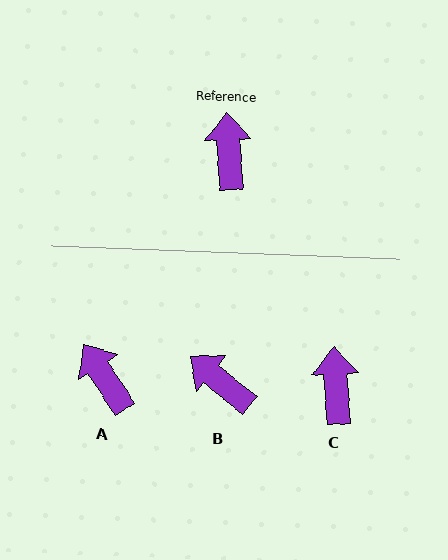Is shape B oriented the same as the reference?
No, it is off by about 47 degrees.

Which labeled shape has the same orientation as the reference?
C.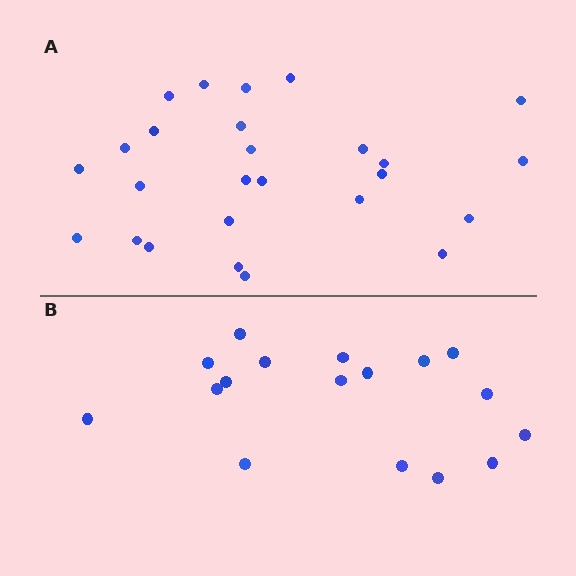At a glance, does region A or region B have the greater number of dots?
Region A (the top region) has more dots.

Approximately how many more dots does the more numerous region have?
Region A has roughly 8 or so more dots than region B.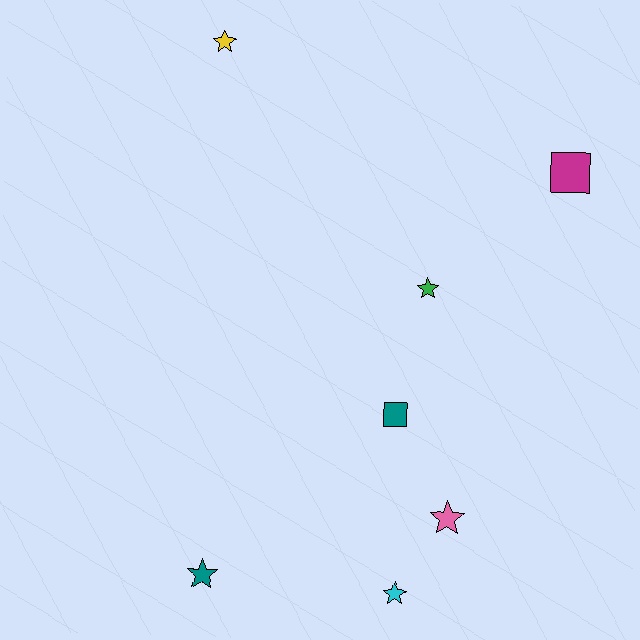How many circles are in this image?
There are no circles.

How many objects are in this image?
There are 7 objects.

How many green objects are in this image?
There is 1 green object.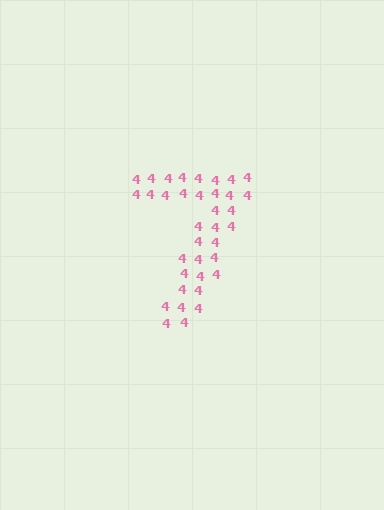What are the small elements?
The small elements are digit 4's.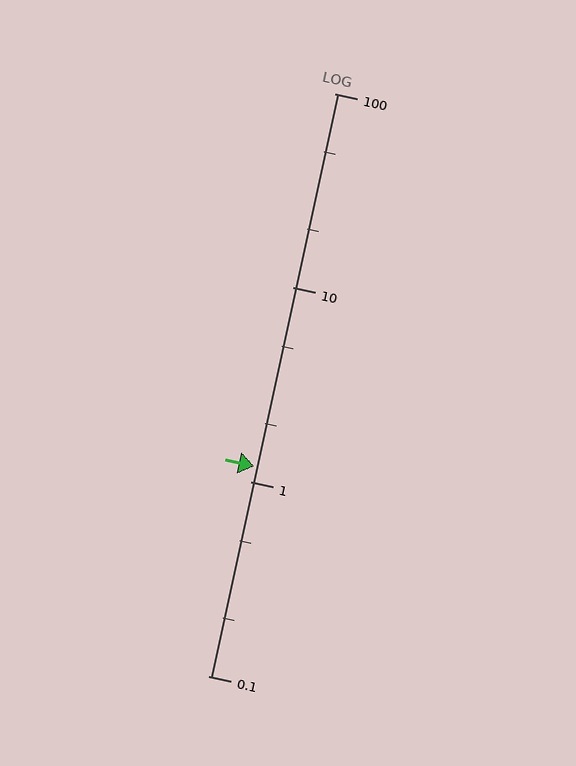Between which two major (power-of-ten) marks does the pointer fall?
The pointer is between 1 and 10.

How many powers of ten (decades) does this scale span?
The scale spans 3 decades, from 0.1 to 100.